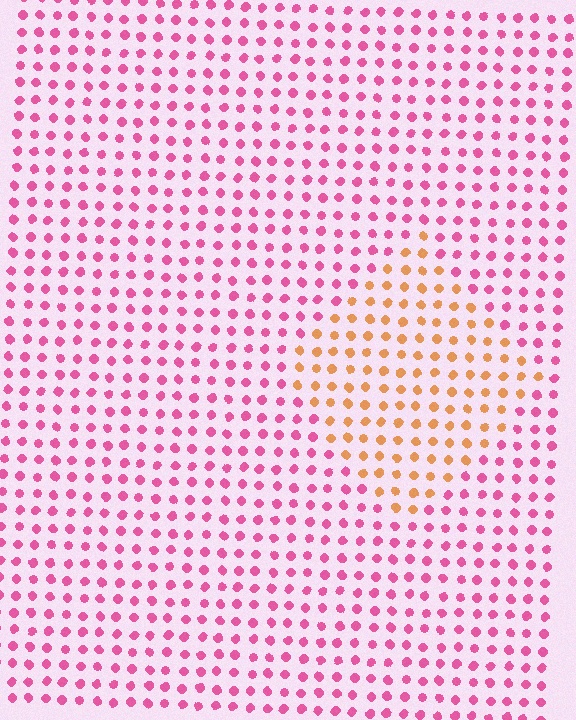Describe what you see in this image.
The image is filled with small pink elements in a uniform arrangement. A diamond-shaped region is visible where the elements are tinted to a slightly different hue, forming a subtle color boundary.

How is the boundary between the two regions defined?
The boundary is defined purely by a slight shift in hue (about 58 degrees). Spacing, size, and orientation are identical on both sides.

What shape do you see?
I see a diamond.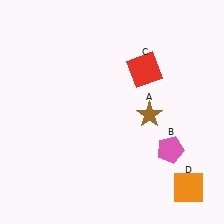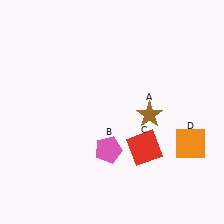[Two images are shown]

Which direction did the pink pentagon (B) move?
The pink pentagon (B) moved left.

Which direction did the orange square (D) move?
The orange square (D) moved up.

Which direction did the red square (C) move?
The red square (C) moved down.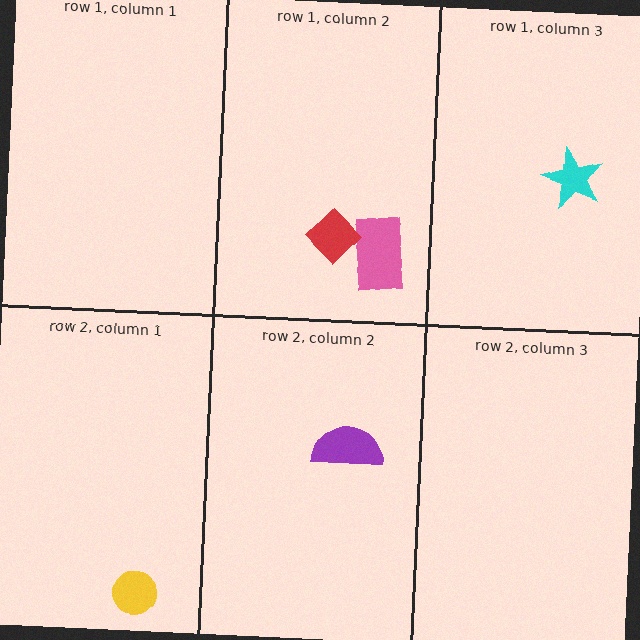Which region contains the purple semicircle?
The row 2, column 2 region.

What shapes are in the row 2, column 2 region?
The purple semicircle.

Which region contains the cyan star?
The row 1, column 3 region.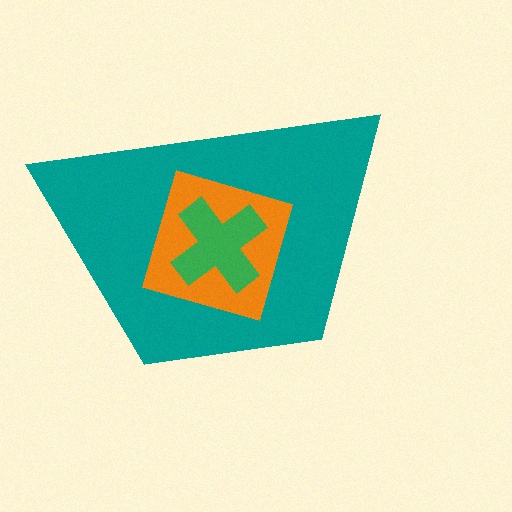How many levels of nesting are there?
3.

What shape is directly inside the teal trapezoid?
The orange diamond.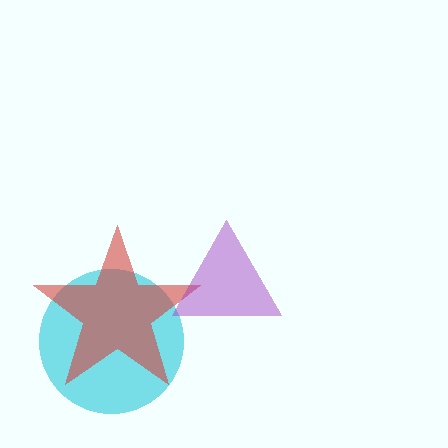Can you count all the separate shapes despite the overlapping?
Yes, there are 3 separate shapes.